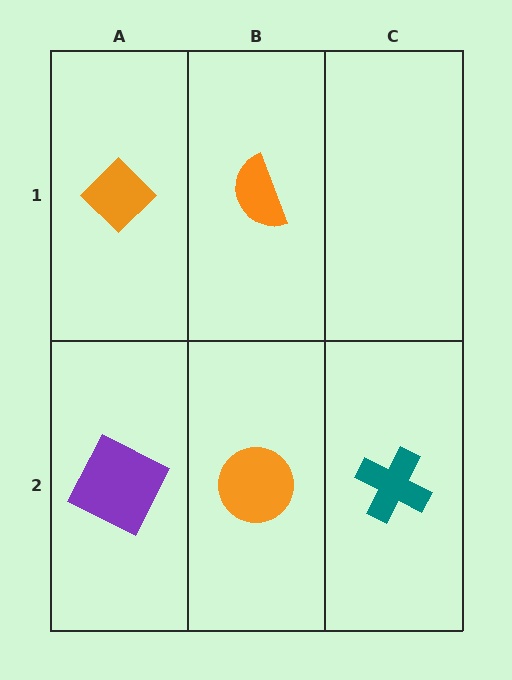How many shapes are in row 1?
2 shapes.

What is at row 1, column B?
An orange semicircle.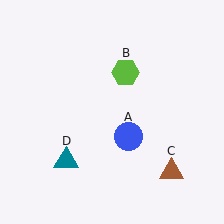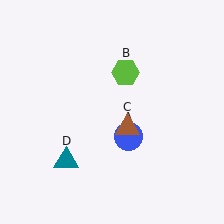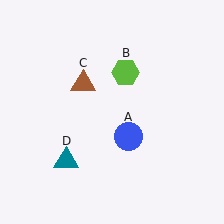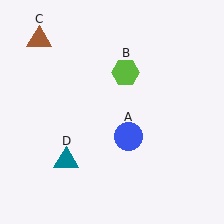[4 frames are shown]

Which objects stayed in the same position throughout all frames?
Blue circle (object A) and lime hexagon (object B) and teal triangle (object D) remained stationary.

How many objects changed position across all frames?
1 object changed position: brown triangle (object C).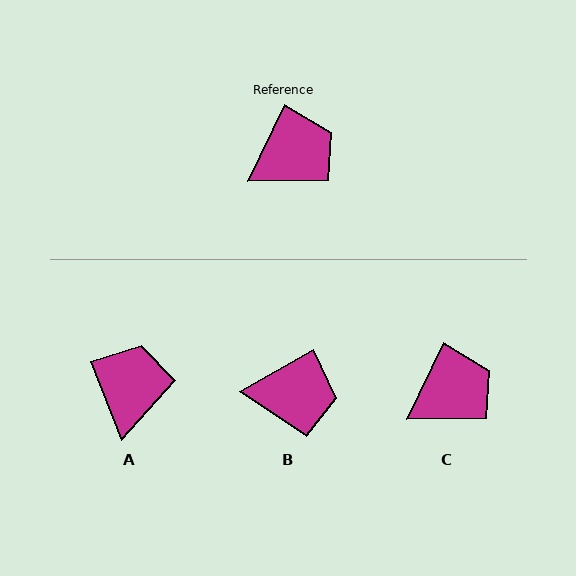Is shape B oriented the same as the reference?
No, it is off by about 34 degrees.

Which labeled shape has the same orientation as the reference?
C.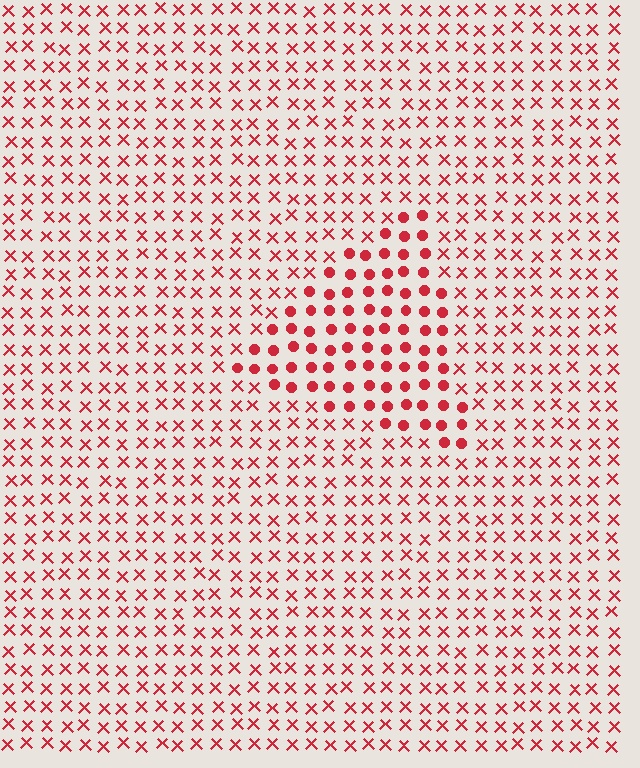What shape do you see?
I see a triangle.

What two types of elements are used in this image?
The image uses circles inside the triangle region and X marks outside it.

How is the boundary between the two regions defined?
The boundary is defined by a change in element shape: circles inside vs. X marks outside. All elements share the same color and spacing.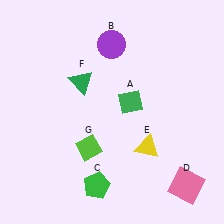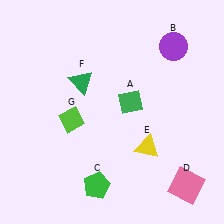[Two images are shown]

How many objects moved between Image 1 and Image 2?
2 objects moved between the two images.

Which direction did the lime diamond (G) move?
The lime diamond (G) moved up.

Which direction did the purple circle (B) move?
The purple circle (B) moved right.